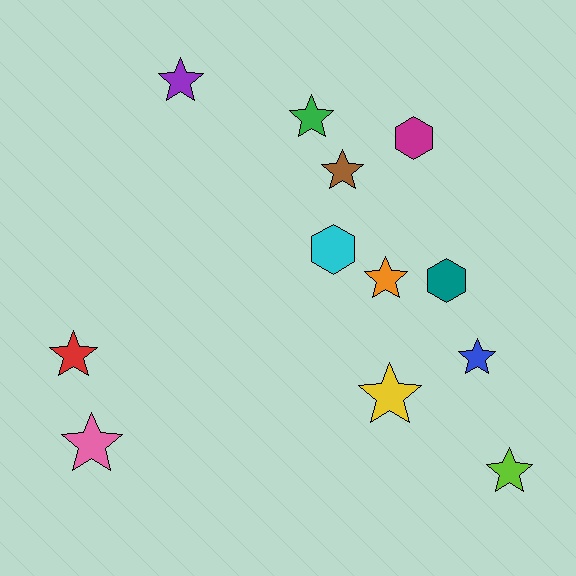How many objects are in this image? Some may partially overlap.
There are 12 objects.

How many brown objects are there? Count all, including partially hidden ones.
There is 1 brown object.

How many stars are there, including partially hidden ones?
There are 9 stars.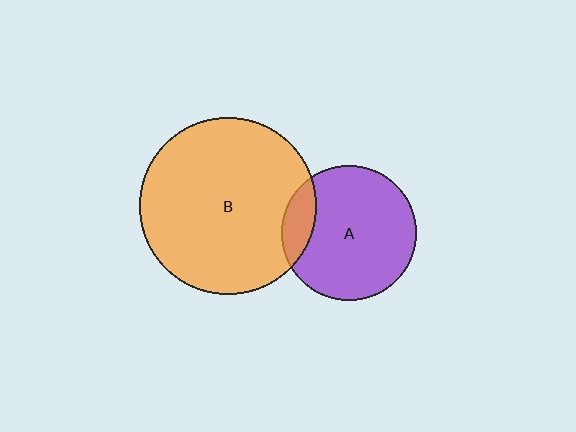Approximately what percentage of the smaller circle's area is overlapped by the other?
Approximately 15%.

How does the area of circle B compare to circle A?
Approximately 1.7 times.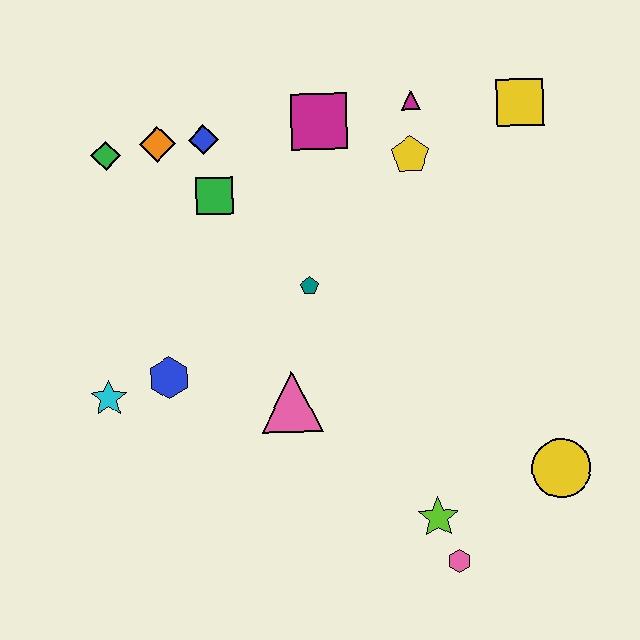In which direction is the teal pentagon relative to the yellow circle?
The teal pentagon is to the left of the yellow circle.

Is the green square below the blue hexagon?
No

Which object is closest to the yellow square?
The magenta triangle is closest to the yellow square.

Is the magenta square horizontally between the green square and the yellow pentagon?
Yes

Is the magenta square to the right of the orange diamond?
Yes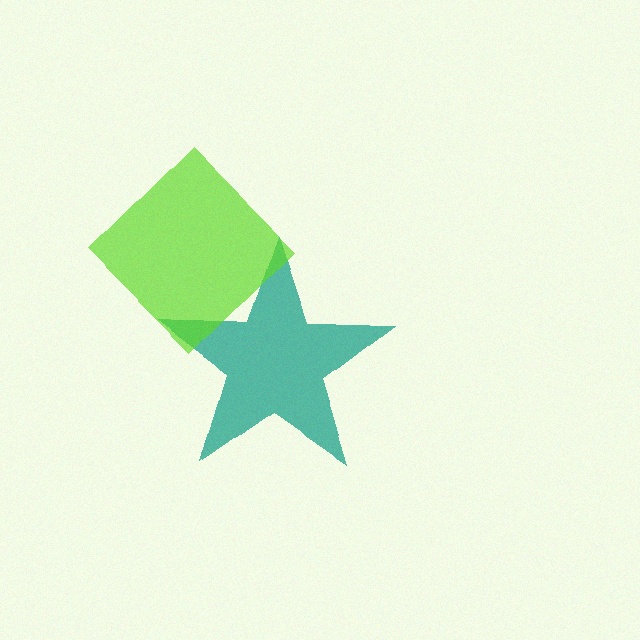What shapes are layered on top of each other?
The layered shapes are: a teal star, a lime diamond.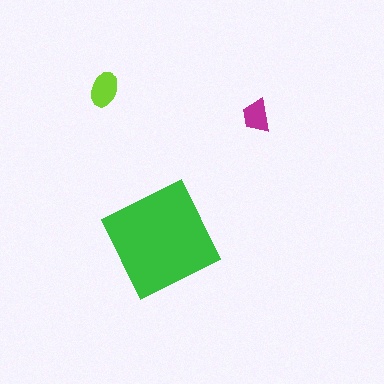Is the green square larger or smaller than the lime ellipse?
Larger.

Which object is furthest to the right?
The magenta trapezoid is rightmost.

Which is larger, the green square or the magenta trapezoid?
The green square.